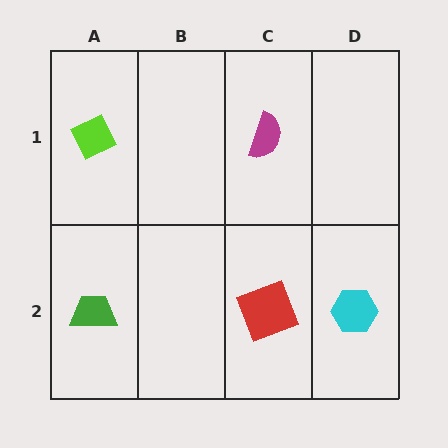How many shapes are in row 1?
2 shapes.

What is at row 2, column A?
A green trapezoid.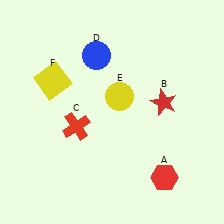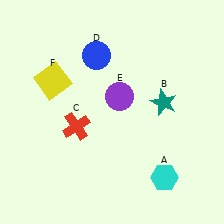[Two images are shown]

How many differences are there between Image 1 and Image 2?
There are 3 differences between the two images.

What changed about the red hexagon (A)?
In Image 1, A is red. In Image 2, it changed to cyan.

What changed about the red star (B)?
In Image 1, B is red. In Image 2, it changed to teal.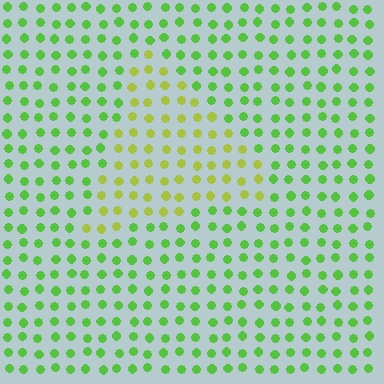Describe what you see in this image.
The image is filled with small lime elements in a uniform arrangement. A triangle-shaped region is visible where the elements are tinted to a slightly different hue, forming a subtle color boundary.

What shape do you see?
I see a triangle.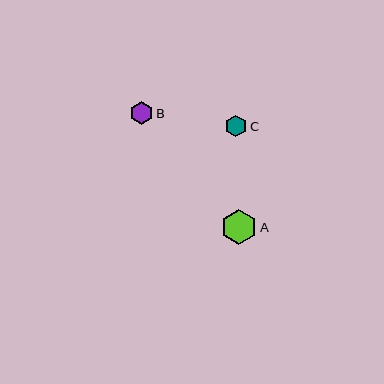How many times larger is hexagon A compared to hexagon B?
Hexagon A is approximately 1.6 times the size of hexagon B.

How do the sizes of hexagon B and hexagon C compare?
Hexagon B and hexagon C are approximately the same size.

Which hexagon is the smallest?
Hexagon C is the smallest with a size of approximately 22 pixels.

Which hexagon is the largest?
Hexagon A is the largest with a size of approximately 36 pixels.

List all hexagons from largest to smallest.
From largest to smallest: A, B, C.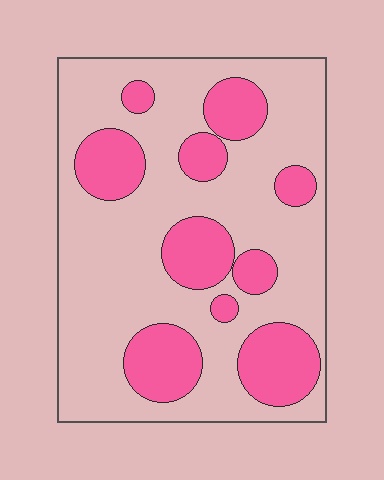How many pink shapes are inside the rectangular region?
10.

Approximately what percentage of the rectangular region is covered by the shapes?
Approximately 30%.